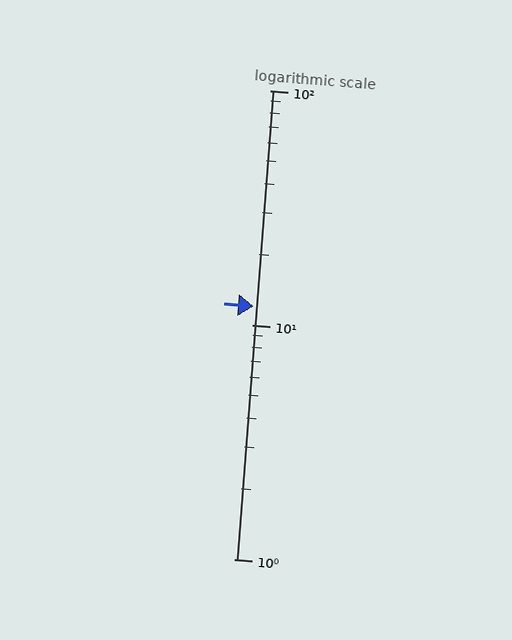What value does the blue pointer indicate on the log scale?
The pointer indicates approximately 12.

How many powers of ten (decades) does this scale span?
The scale spans 2 decades, from 1 to 100.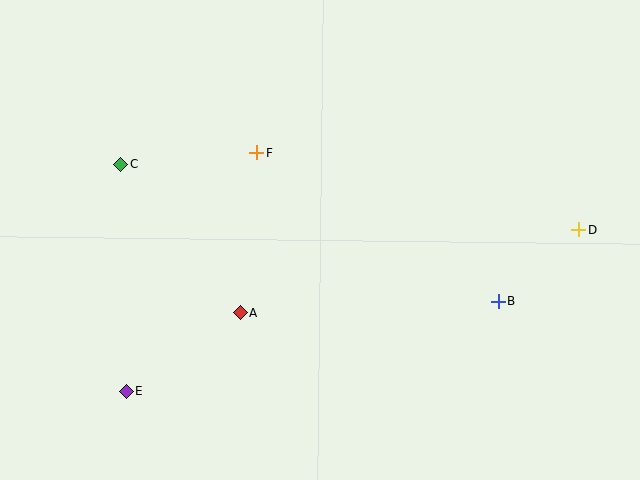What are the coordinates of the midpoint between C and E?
The midpoint between C and E is at (124, 277).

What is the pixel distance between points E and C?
The distance between E and C is 227 pixels.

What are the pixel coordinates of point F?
Point F is at (257, 153).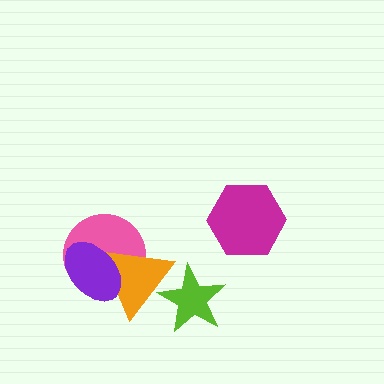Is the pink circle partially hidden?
Yes, it is partially covered by another shape.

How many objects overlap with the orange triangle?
3 objects overlap with the orange triangle.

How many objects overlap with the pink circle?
2 objects overlap with the pink circle.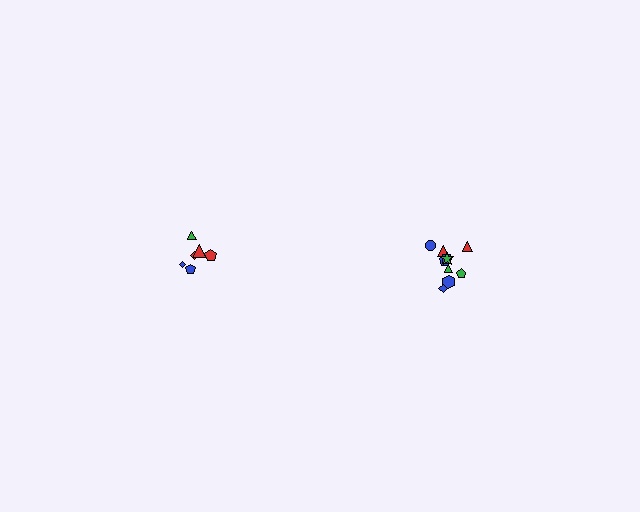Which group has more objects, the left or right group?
The right group.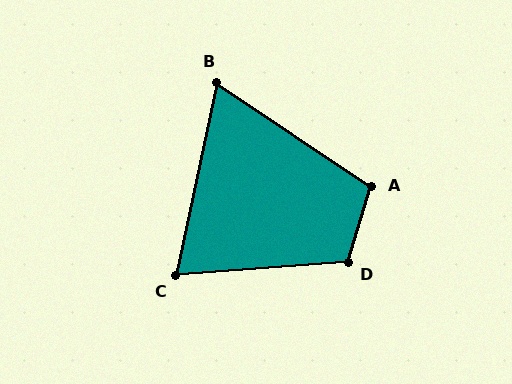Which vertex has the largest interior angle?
D, at approximately 112 degrees.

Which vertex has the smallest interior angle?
B, at approximately 68 degrees.